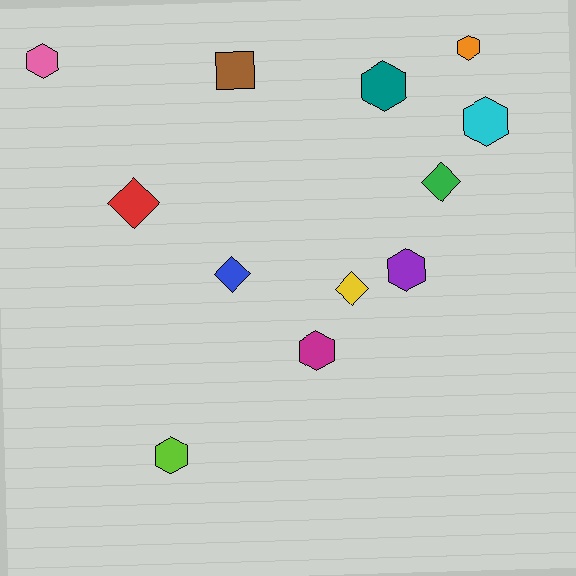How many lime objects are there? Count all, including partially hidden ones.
There is 1 lime object.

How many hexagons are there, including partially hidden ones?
There are 7 hexagons.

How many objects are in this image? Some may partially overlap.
There are 12 objects.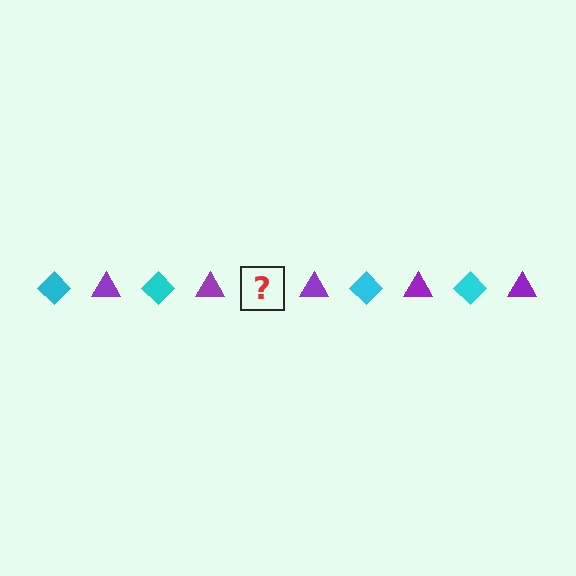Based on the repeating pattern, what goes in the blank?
The blank should be a cyan diamond.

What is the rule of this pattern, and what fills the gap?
The rule is that the pattern alternates between cyan diamond and purple triangle. The gap should be filled with a cyan diamond.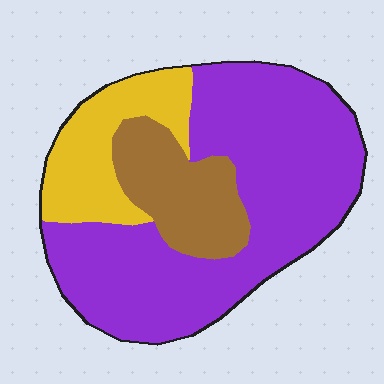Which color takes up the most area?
Purple, at roughly 65%.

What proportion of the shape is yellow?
Yellow covers 19% of the shape.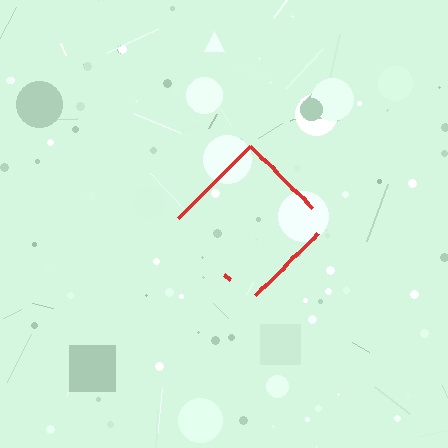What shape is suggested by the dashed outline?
The dashed outline suggests a diamond.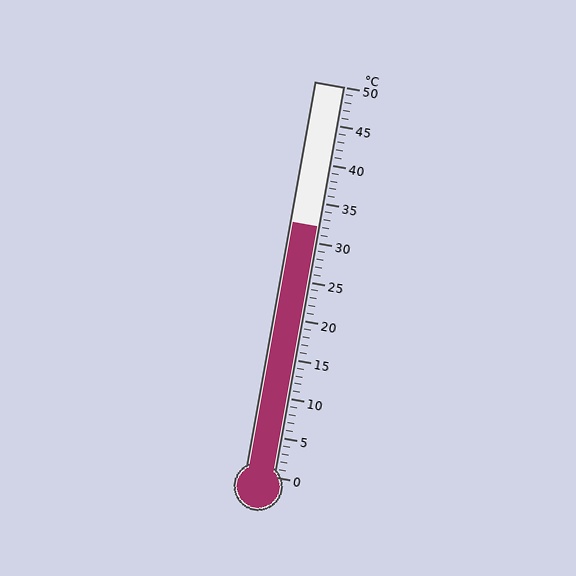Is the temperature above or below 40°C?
The temperature is below 40°C.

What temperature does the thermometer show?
The thermometer shows approximately 32°C.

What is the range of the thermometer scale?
The thermometer scale ranges from 0°C to 50°C.